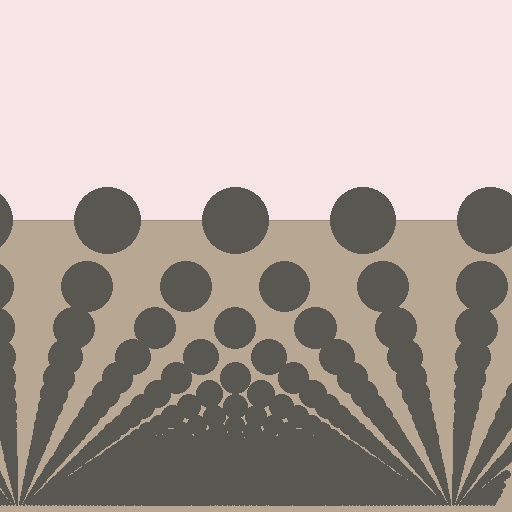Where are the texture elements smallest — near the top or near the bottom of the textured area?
Near the bottom.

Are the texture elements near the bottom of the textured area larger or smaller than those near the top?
Smaller. The gradient is inverted — elements near the bottom are smaller and denser.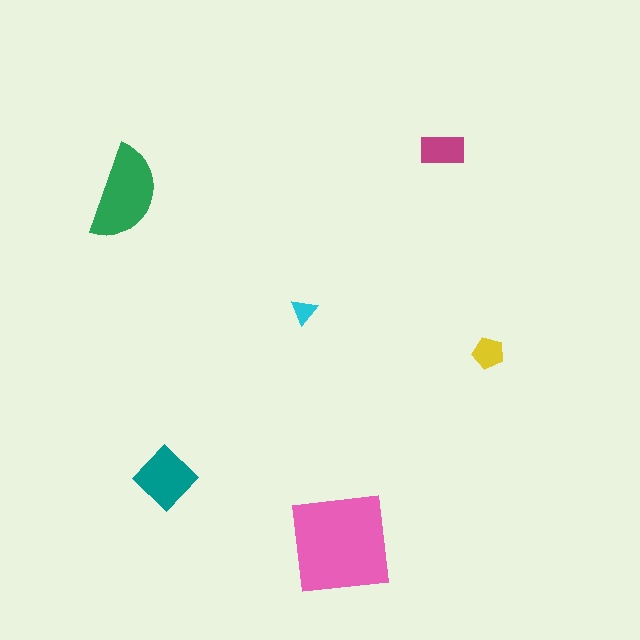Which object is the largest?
The pink square.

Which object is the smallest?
The cyan triangle.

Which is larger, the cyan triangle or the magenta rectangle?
The magenta rectangle.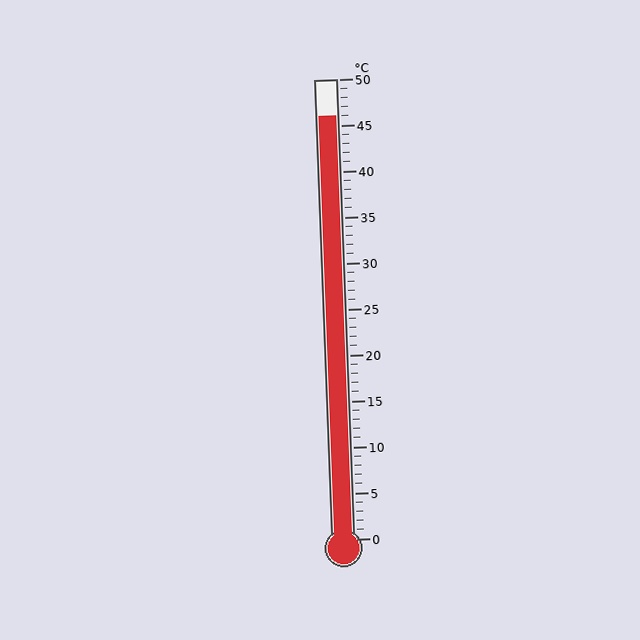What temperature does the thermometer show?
The thermometer shows approximately 46°C.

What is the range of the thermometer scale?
The thermometer scale ranges from 0°C to 50°C.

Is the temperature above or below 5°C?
The temperature is above 5°C.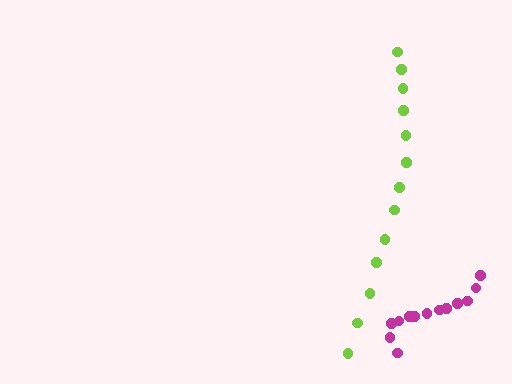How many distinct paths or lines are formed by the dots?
There are 2 distinct paths.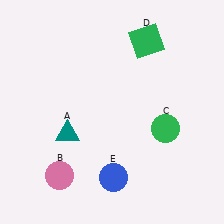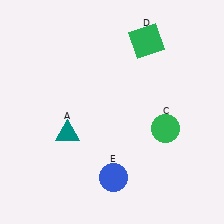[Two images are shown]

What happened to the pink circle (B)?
The pink circle (B) was removed in Image 2. It was in the bottom-left area of Image 1.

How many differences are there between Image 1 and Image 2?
There is 1 difference between the two images.